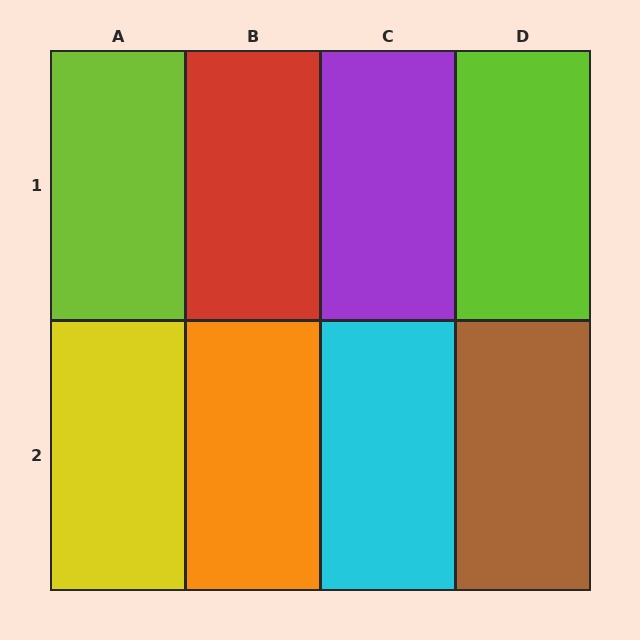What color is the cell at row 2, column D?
Brown.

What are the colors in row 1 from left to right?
Lime, red, purple, lime.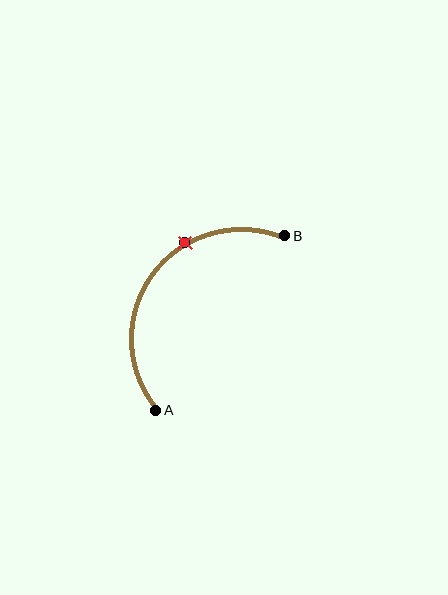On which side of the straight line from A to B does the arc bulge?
The arc bulges above and to the left of the straight line connecting A and B.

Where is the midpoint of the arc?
The arc midpoint is the point on the curve farthest from the straight line joining A and B. It sits above and to the left of that line.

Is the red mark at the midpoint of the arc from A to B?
No. The red mark lies on the arc but is closer to endpoint B. The arc midpoint would be at the point on the curve equidistant along the arc from both A and B.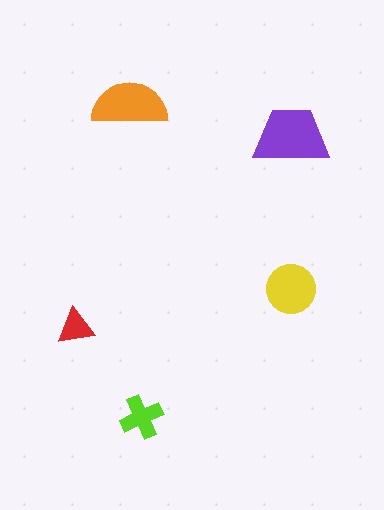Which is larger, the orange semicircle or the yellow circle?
The orange semicircle.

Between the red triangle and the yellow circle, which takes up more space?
The yellow circle.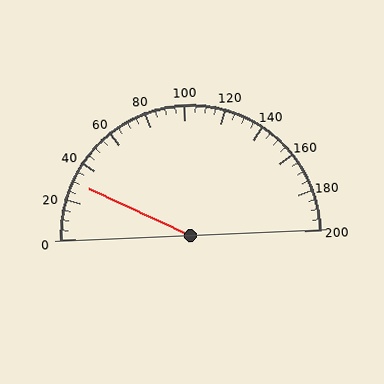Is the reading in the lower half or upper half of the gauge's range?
The reading is in the lower half of the range (0 to 200).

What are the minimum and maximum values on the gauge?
The gauge ranges from 0 to 200.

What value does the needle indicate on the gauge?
The needle indicates approximately 30.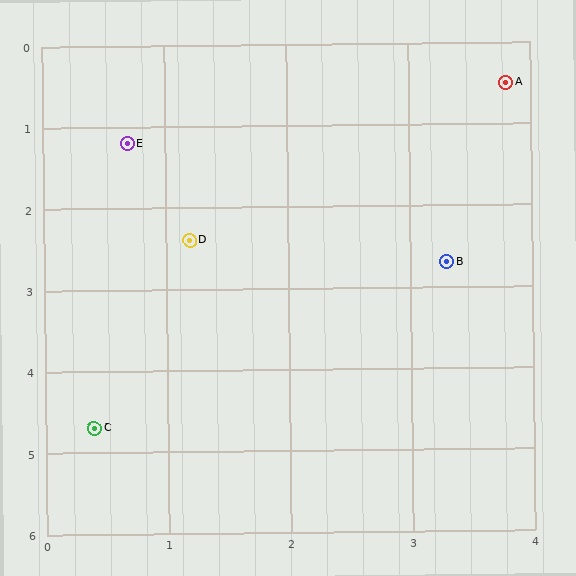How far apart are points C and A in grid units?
Points C and A are about 5.4 grid units apart.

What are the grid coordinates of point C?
Point C is at approximately (0.4, 4.7).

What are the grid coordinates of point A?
Point A is at approximately (3.8, 0.5).